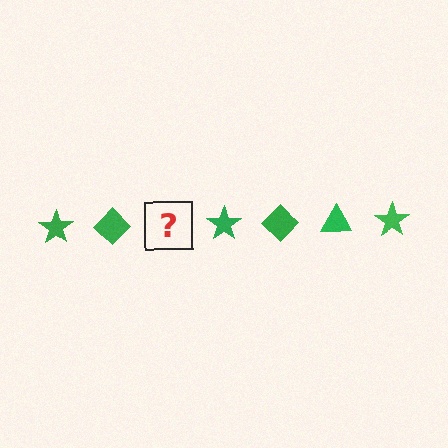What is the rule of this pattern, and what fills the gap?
The rule is that the pattern cycles through star, diamond, triangle shapes in green. The gap should be filled with a green triangle.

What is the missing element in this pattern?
The missing element is a green triangle.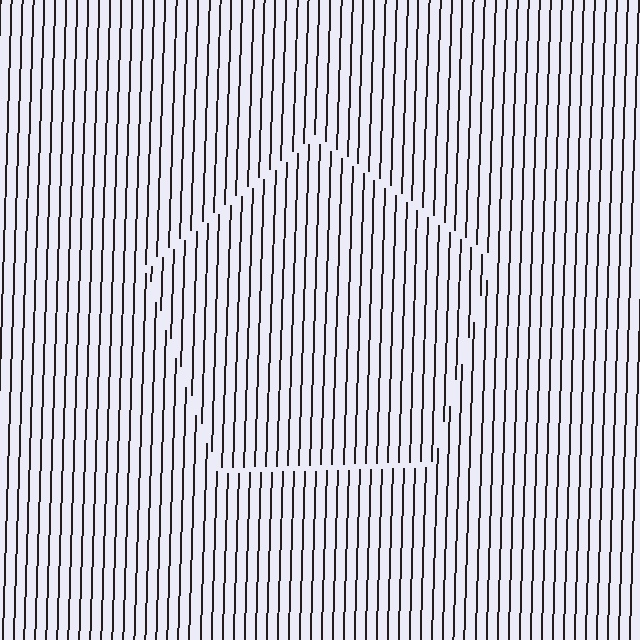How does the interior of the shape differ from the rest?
The interior of the shape contains the same grating, shifted by half a period — the contour is defined by the phase discontinuity where line-ends from the inner and outer gratings abut.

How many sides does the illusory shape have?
5 sides — the line-ends trace a pentagon.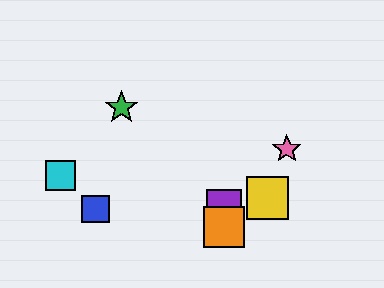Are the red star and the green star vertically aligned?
No, the red star is at x≈224 and the green star is at x≈121.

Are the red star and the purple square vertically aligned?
Yes, both are at x≈224.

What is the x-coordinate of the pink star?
The pink star is at x≈287.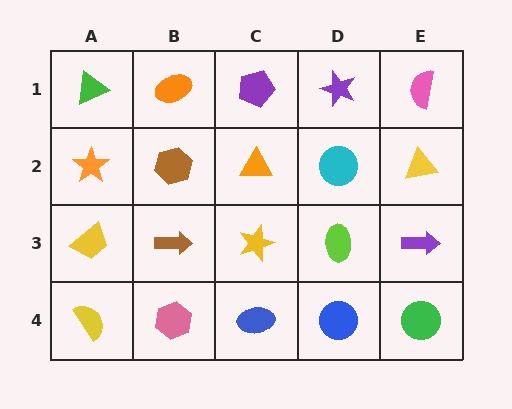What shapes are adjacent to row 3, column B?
A brown hexagon (row 2, column B), a pink hexagon (row 4, column B), a yellow trapezoid (row 3, column A), a yellow star (row 3, column C).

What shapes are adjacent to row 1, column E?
A yellow triangle (row 2, column E), a purple star (row 1, column D).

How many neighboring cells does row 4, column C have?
3.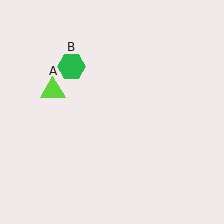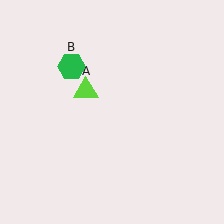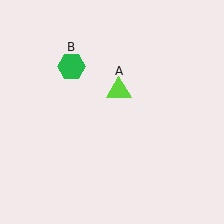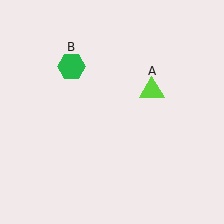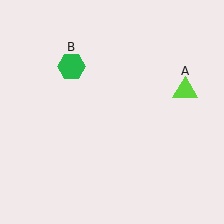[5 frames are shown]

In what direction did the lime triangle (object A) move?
The lime triangle (object A) moved right.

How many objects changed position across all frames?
1 object changed position: lime triangle (object A).